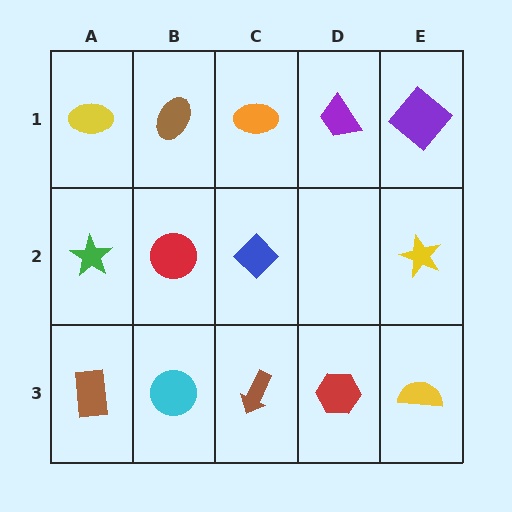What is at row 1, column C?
An orange ellipse.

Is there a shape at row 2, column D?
No, that cell is empty.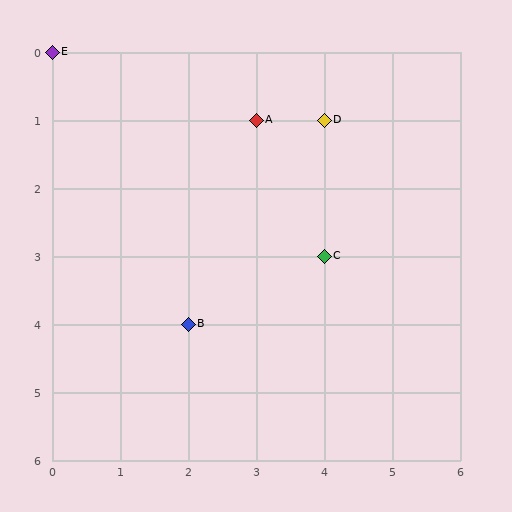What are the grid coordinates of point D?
Point D is at grid coordinates (4, 1).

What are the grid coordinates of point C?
Point C is at grid coordinates (4, 3).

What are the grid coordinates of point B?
Point B is at grid coordinates (2, 4).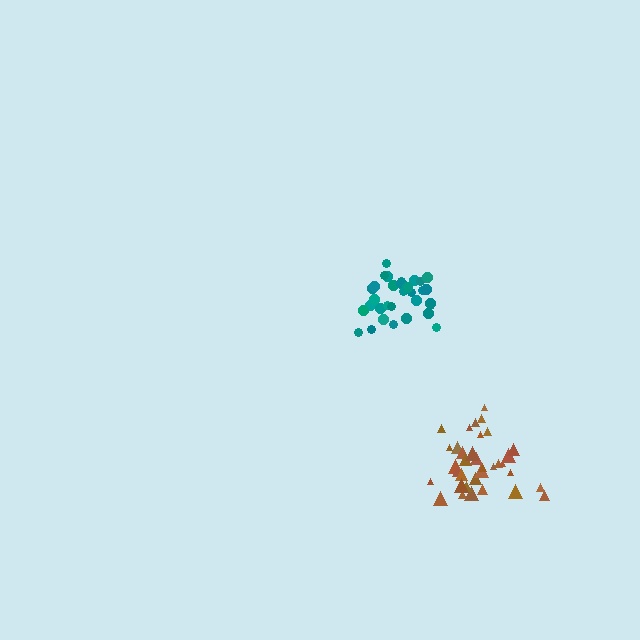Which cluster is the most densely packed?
Teal.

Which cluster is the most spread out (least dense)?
Brown.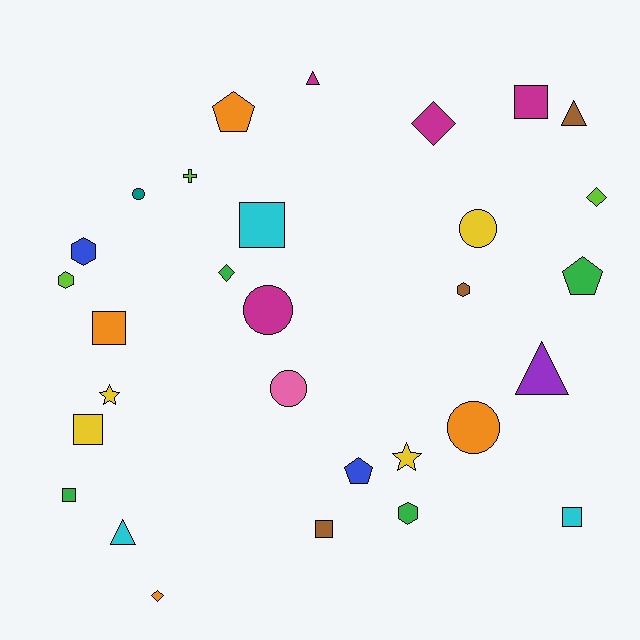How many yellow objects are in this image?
There are 4 yellow objects.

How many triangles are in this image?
There are 4 triangles.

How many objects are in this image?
There are 30 objects.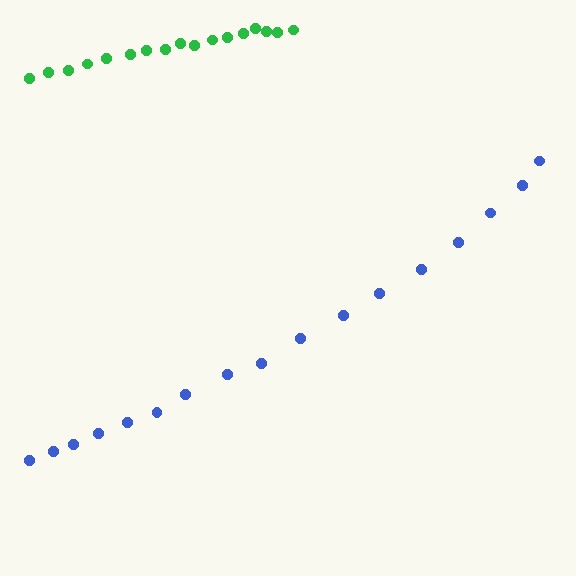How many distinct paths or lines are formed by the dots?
There are 2 distinct paths.